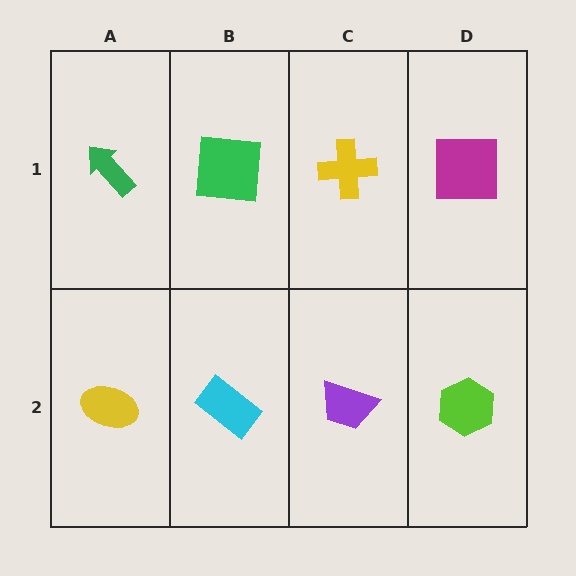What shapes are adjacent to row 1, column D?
A lime hexagon (row 2, column D), a yellow cross (row 1, column C).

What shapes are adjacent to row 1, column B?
A cyan rectangle (row 2, column B), a green arrow (row 1, column A), a yellow cross (row 1, column C).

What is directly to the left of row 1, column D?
A yellow cross.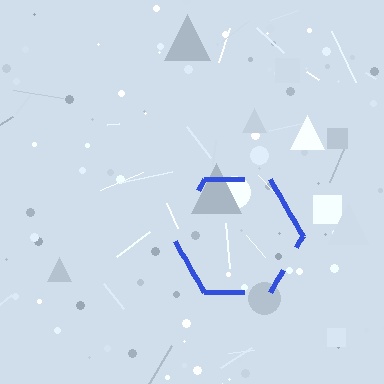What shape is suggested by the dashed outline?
The dashed outline suggests a hexagon.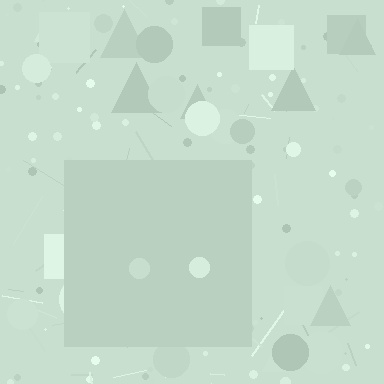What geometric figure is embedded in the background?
A square is embedded in the background.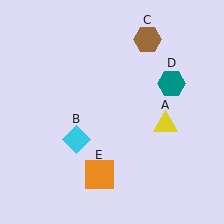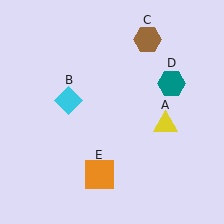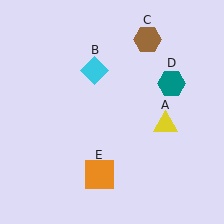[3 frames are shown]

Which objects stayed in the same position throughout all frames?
Yellow triangle (object A) and brown hexagon (object C) and teal hexagon (object D) and orange square (object E) remained stationary.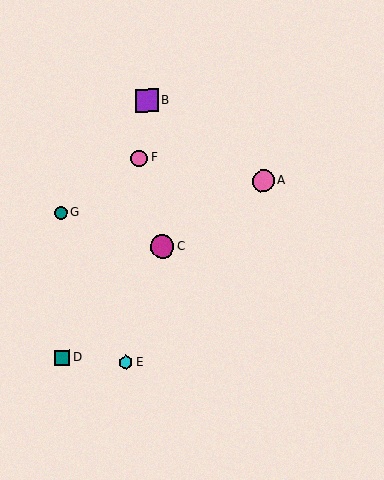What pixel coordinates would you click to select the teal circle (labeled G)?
Click at (61, 212) to select the teal circle G.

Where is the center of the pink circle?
The center of the pink circle is at (263, 181).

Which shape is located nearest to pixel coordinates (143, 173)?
The pink circle (labeled F) at (139, 158) is nearest to that location.